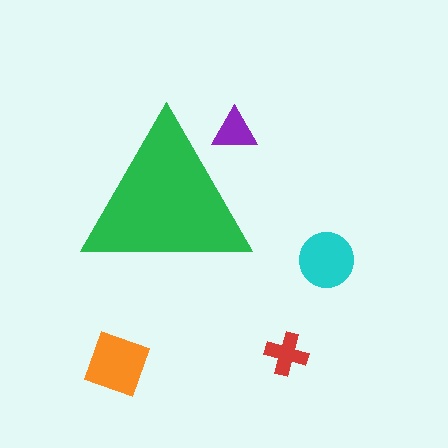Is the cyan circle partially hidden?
No, the cyan circle is fully visible.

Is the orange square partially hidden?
No, the orange square is fully visible.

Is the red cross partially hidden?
No, the red cross is fully visible.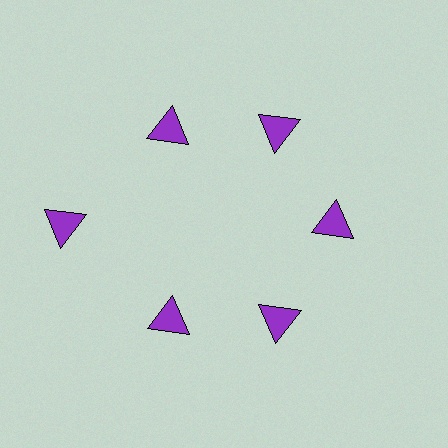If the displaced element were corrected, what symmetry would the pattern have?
It would have 6-fold rotational symmetry — the pattern would map onto itself every 60 degrees.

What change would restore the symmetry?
The symmetry would be restored by moving it inward, back onto the ring so that all 6 triangles sit at equal angles and equal distance from the center.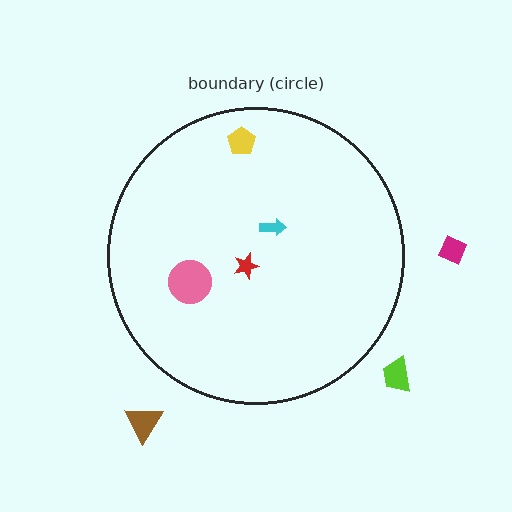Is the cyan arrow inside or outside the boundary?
Inside.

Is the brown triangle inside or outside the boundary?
Outside.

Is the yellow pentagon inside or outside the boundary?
Inside.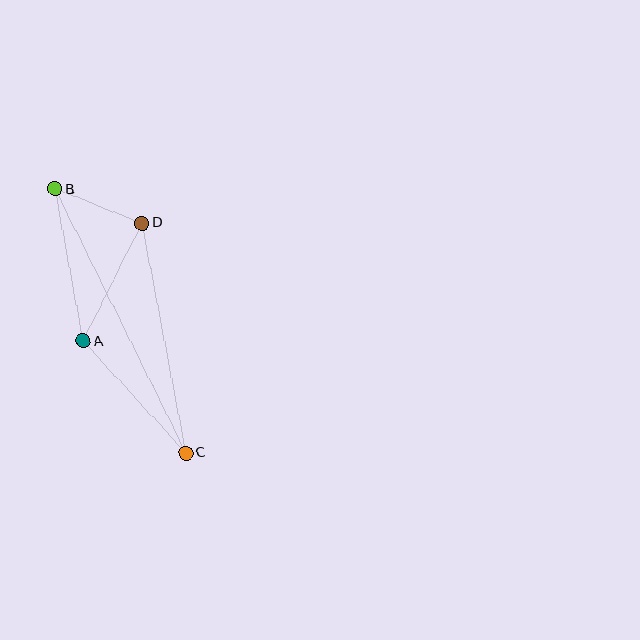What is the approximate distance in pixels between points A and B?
The distance between A and B is approximately 155 pixels.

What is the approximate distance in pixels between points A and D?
The distance between A and D is approximately 132 pixels.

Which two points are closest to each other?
Points B and D are closest to each other.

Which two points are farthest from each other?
Points B and C are farthest from each other.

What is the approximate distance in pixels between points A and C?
The distance between A and C is approximately 152 pixels.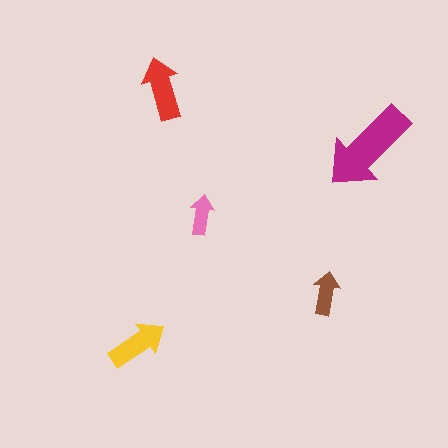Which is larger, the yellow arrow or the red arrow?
The red one.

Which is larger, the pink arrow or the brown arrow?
The brown one.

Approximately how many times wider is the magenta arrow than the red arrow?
About 1.5 times wider.